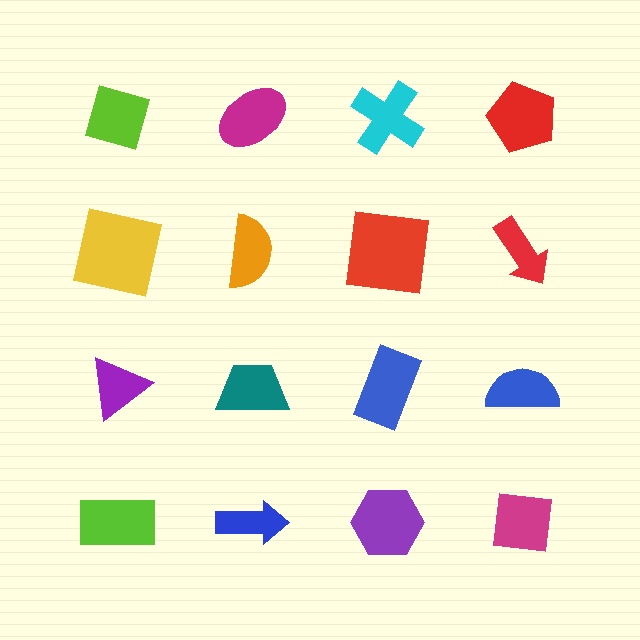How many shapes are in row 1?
4 shapes.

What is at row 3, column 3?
A blue rectangle.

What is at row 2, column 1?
A yellow square.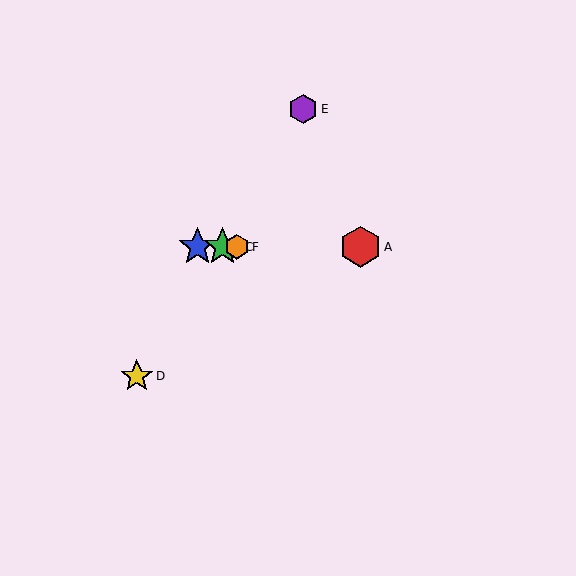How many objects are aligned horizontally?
4 objects (A, B, C, F) are aligned horizontally.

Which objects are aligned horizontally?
Objects A, B, C, F are aligned horizontally.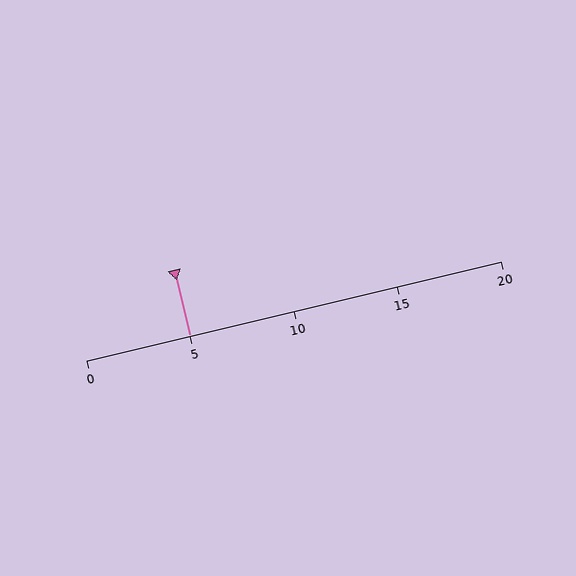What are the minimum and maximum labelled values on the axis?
The axis runs from 0 to 20.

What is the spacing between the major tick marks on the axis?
The major ticks are spaced 5 apart.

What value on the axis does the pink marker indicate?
The marker indicates approximately 5.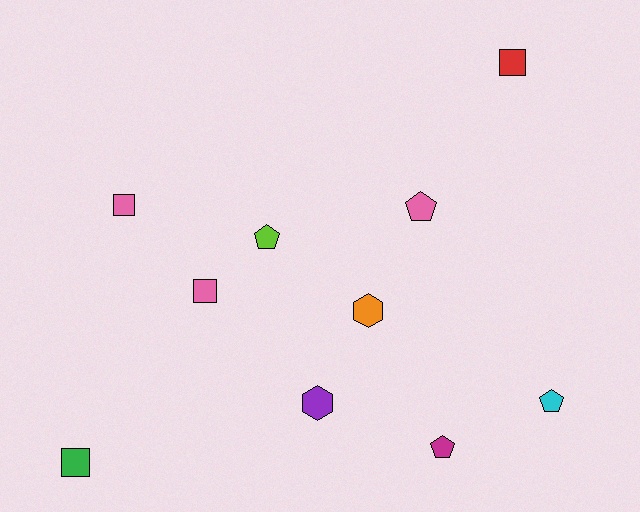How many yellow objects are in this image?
There are no yellow objects.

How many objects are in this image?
There are 10 objects.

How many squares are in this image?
There are 4 squares.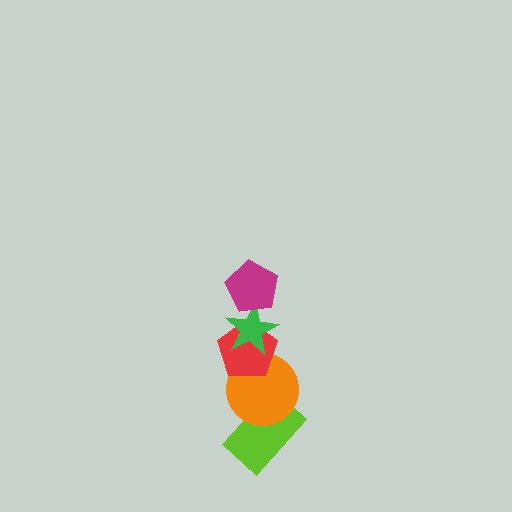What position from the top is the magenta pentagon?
The magenta pentagon is 1st from the top.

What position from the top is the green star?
The green star is 2nd from the top.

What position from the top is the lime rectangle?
The lime rectangle is 5th from the top.